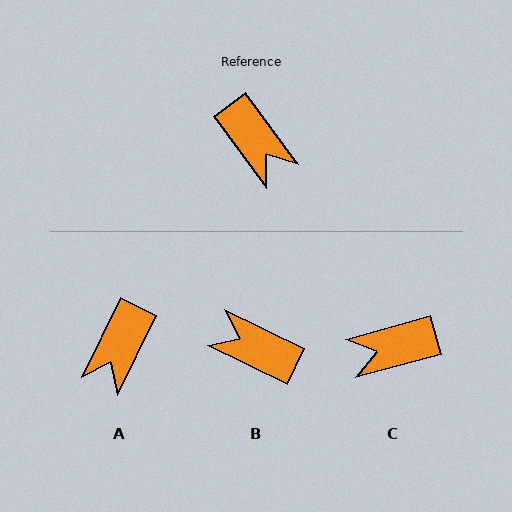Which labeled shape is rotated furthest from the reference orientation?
B, about 153 degrees away.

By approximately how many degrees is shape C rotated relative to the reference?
Approximately 111 degrees clockwise.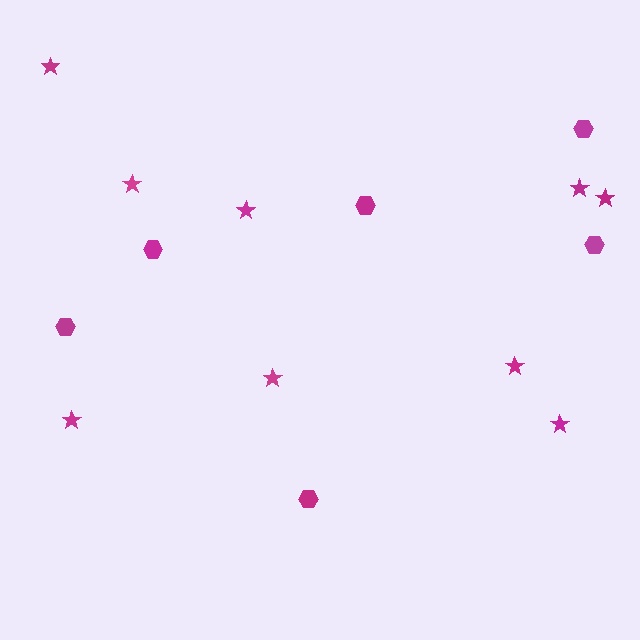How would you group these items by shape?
There are 2 groups: one group of hexagons (6) and one group of stars (9).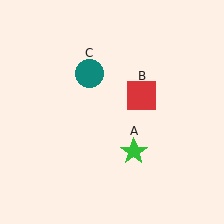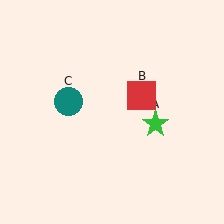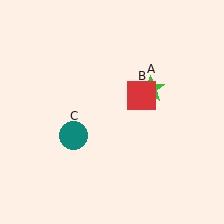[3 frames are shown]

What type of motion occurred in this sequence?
The green star (object A), teal circle (object C) rotated counterclockwise around the center of the scene.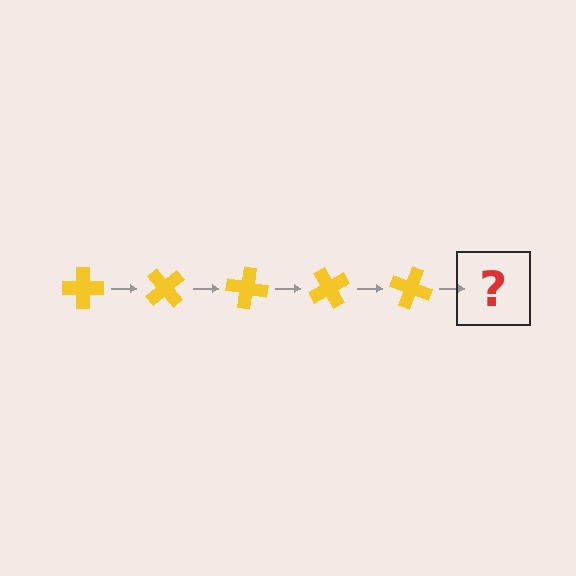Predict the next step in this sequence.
The next step is a yellow cross rotated 250 degrees.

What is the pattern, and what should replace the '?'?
The pattern is that the cross rotates 50 degrees each step. The '?' should be a yellow cross rotated 250 degrees.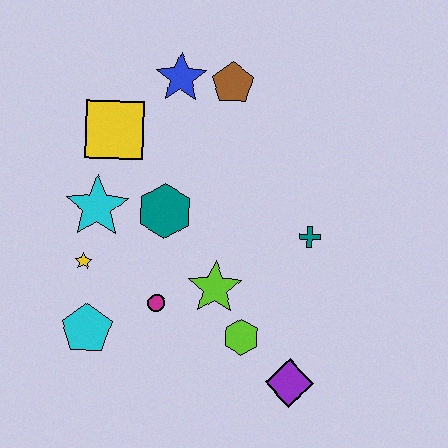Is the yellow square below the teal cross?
No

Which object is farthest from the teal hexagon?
The purple diamond is farthest from the teal hexagon.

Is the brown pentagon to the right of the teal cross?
No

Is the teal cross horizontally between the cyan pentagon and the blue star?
No